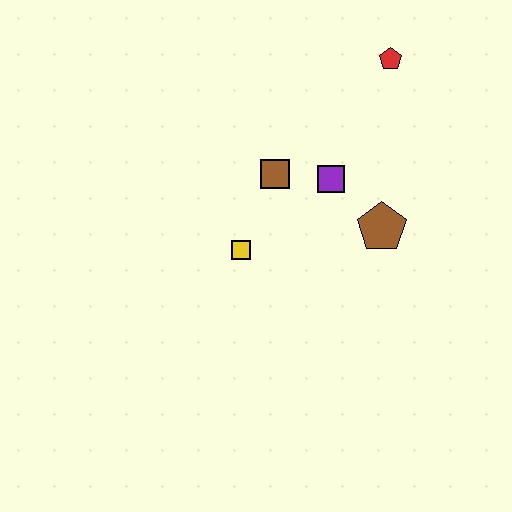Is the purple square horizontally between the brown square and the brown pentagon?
Yes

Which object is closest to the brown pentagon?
The purple square is closest to the brown pentagon.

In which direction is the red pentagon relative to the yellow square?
The red pentagon is above the yellow square.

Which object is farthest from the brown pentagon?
The red pentagon is farthest from the brown pentagon.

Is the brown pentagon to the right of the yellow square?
Yes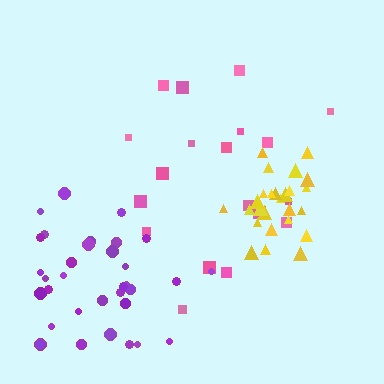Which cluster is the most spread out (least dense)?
Pink.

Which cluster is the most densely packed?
Yellow.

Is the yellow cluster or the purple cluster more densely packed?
Yellow.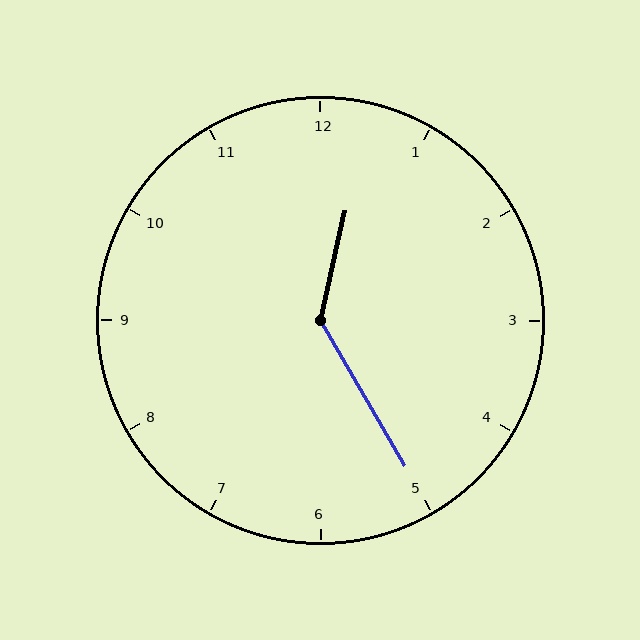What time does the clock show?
12:25.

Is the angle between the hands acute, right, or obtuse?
It is obtuse.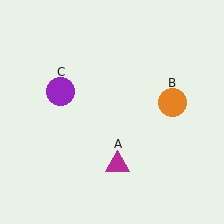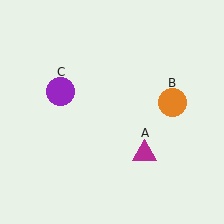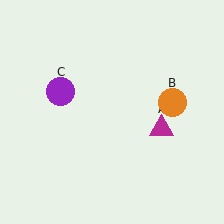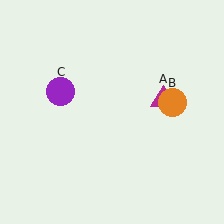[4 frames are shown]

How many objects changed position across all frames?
1 object changed position: magenta triangle (object A).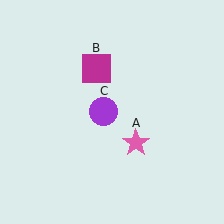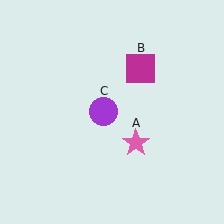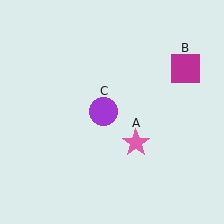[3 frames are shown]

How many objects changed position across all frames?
1 object changed position: magenta square (object B).